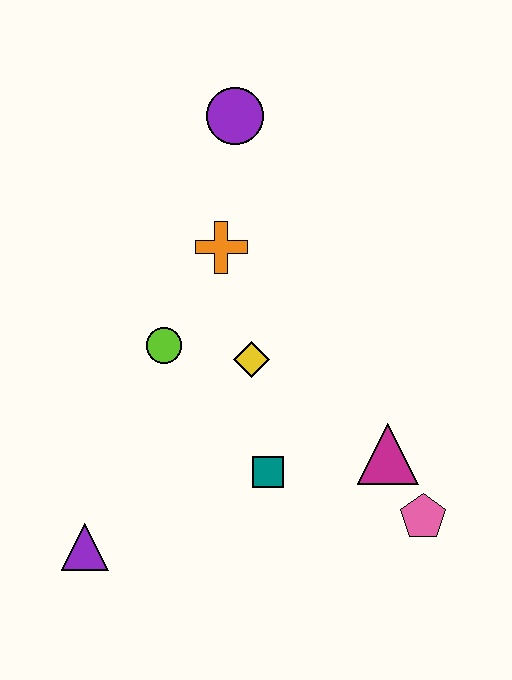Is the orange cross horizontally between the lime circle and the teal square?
Yes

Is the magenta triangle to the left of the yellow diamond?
No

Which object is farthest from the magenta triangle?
The purple circle is farthest from the magenta triangle.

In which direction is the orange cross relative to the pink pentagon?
The orange cross is above the pink pentagon.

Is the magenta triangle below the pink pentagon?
No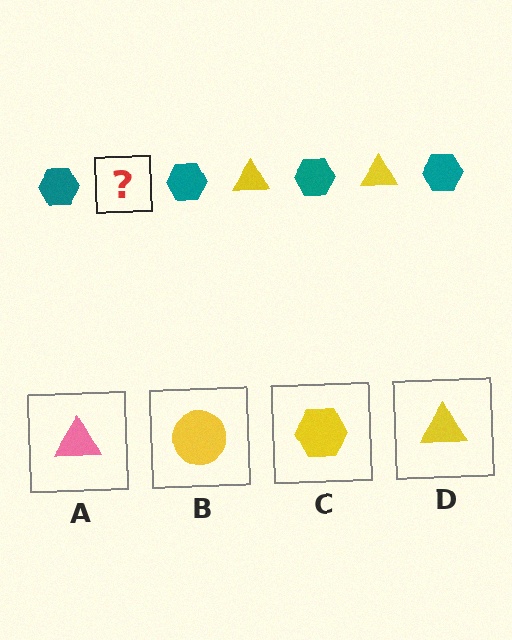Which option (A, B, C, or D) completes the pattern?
D.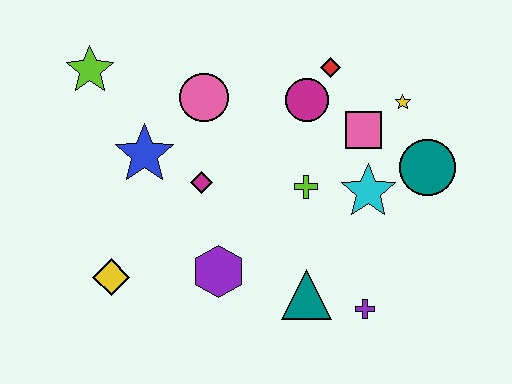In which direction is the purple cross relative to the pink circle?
The purple cross is below the pink circle.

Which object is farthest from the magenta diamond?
The teal circle is farthest from the magenta diamond.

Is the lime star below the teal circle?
No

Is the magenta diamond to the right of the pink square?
No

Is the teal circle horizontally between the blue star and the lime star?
No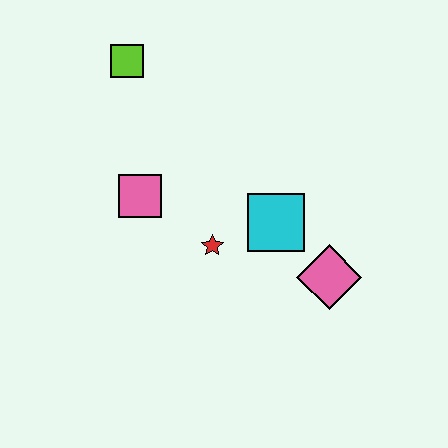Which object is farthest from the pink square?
The pink diamond is farthest from the pink square.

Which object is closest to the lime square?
The pink square is closest to the lime square.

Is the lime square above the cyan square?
Yes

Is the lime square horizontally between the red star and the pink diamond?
No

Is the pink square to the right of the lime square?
Yes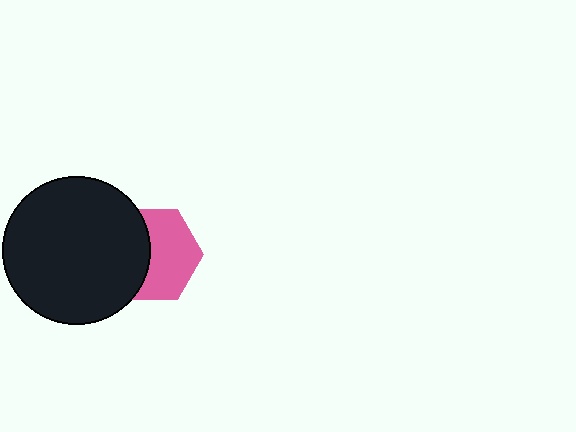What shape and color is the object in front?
The object in front is a black circle.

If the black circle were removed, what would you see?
You would see the complete pink hexagon.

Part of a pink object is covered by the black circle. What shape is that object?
It is a hexagon.